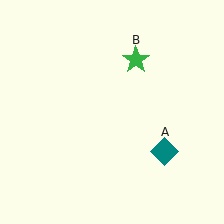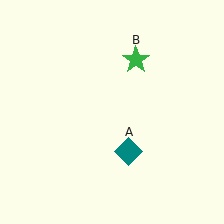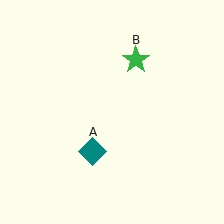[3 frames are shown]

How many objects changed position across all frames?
1 object changed position: teal diamond (object A).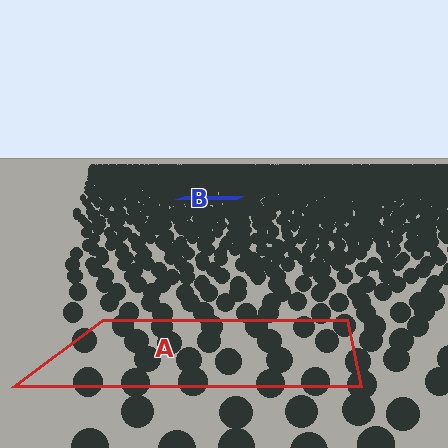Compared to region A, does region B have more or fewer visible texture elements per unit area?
Region B has more texture elements per unit area — they are packed more densely because it is farther away.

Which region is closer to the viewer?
Region A is closer. The texture elements there are larger and more spread out.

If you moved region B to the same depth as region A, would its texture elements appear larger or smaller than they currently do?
They would appear larger. At a closer depth, the same texture elements are projected at a bigger on-screen size.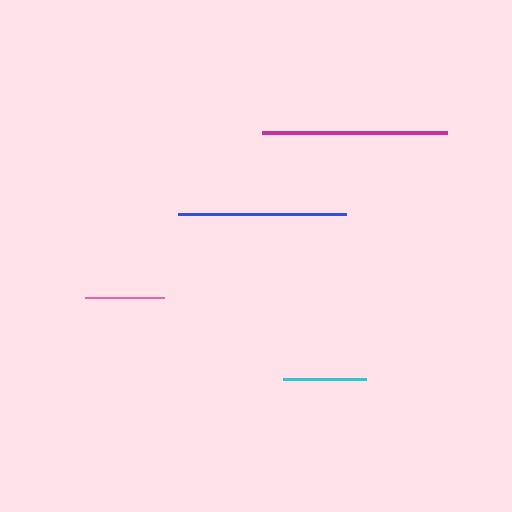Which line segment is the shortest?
The pink line is the shortest at approximately 80 pixels.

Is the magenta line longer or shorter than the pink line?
The magenta line is longer than the pink line.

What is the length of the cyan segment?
The cyan segment is approximately 82 pixels long.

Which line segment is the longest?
The magenta line is the longest at approximately 185 pixels.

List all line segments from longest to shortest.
From longest to shortest: magenta, blue, cyan, pink.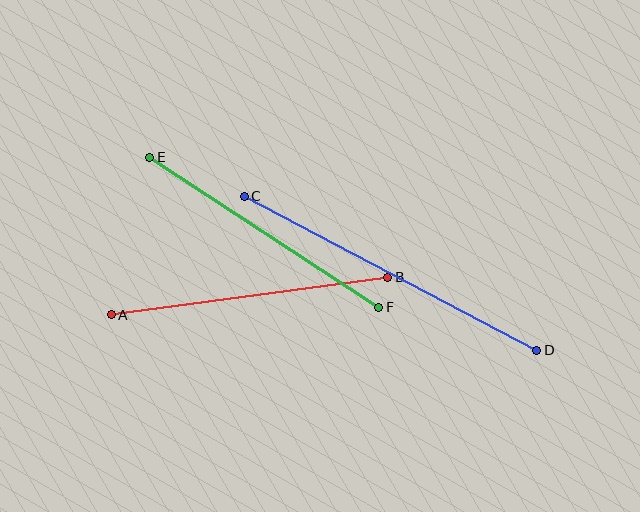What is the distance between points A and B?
The distance is approximately 279 pixels.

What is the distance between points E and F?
The distance is approximately 274 pixels.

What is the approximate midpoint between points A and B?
The midpoint is at approximately (249, 296) pixels.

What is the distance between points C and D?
The distance is approximately 330 pixels.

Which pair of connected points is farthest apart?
Points C and D are farthest apart.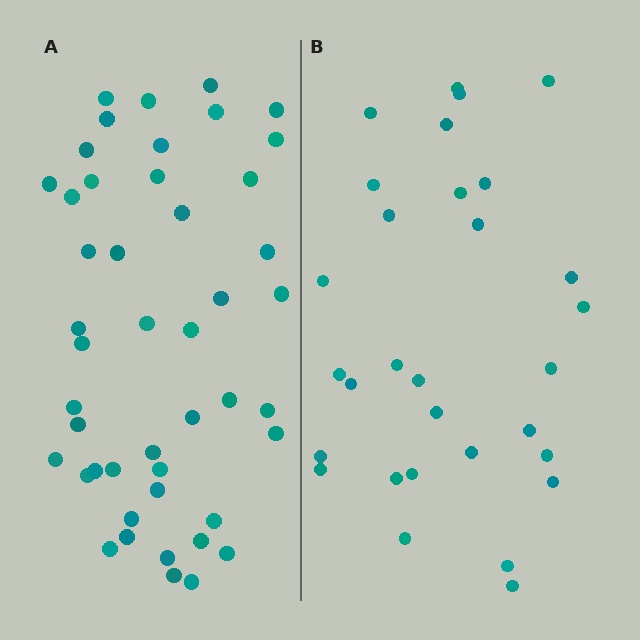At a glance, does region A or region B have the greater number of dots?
Region A (the left region) has more dots.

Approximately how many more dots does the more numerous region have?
Region A has approximately 15 more dots than region B.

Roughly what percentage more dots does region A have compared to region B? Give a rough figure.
About 55% more.